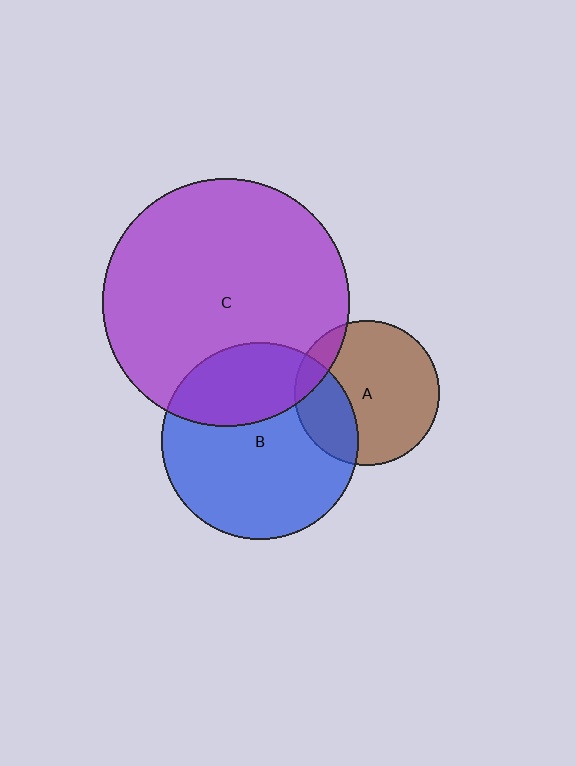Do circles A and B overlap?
Yes.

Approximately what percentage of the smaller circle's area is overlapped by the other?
Approximately 25%.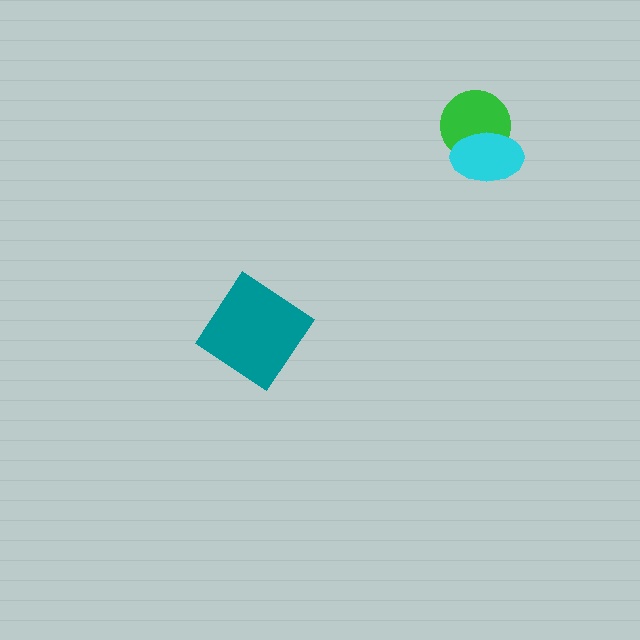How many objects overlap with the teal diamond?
0 objects overlap with the teal diamond.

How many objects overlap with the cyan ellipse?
1 object overlaps with the cyan ellipse.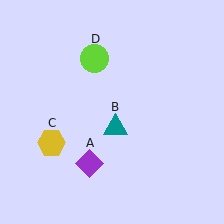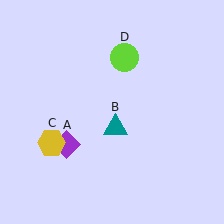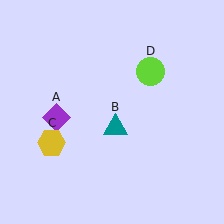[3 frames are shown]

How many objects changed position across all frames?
2 objects changed position: purple diamond (object A), lime circle (object D).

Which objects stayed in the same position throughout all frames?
Teal triangle (object B) and yellow hexagon (object C) remained stationary.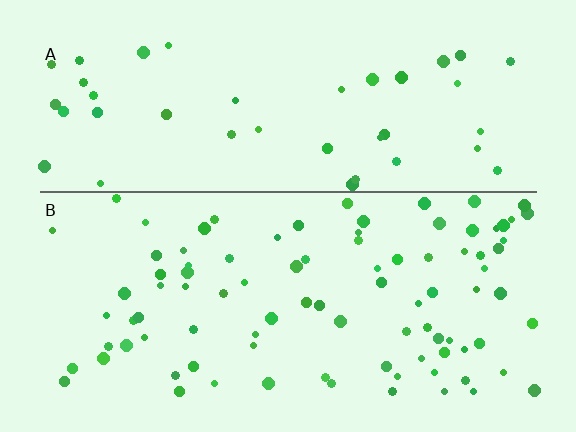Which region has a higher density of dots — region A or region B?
B (the bottom).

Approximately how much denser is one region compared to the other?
Approximately 2.1× — region B over region A.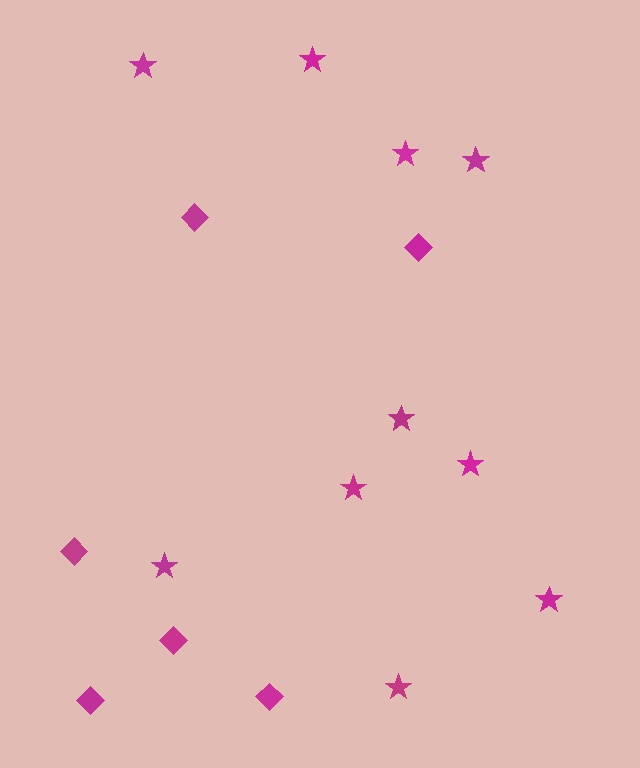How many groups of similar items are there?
There are 2 groups: one group of diamonds (6) and one group of stars (10).